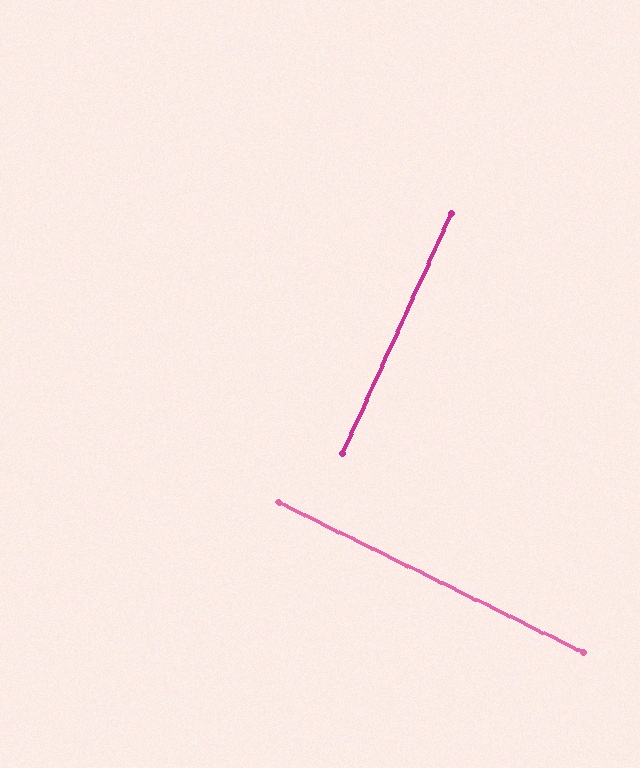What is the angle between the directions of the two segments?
Approximately 88 degrees.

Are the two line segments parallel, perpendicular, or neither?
Perpendicular — they meet at approximately 88°.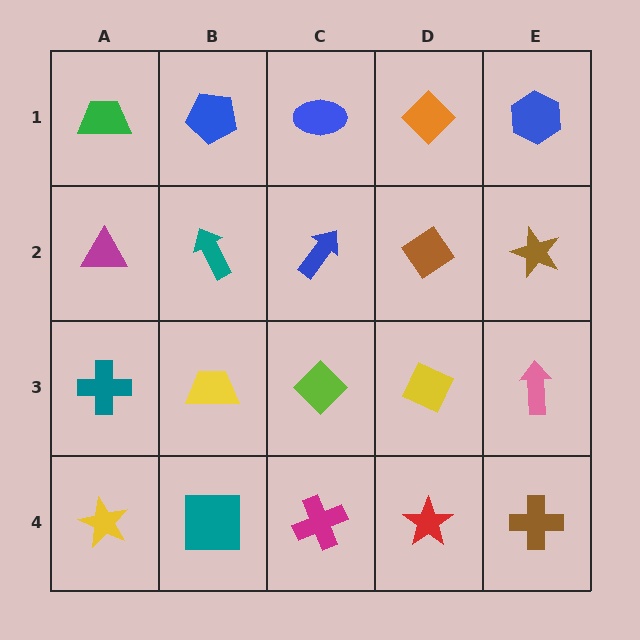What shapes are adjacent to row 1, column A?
A magenta triangle (row 2, column A), a blue pentagon (row 1, column B).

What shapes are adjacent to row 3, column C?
A blue arrow (row 2, column C), a magenta cross (row 4, column C), a yellow trapezoid (row 3, column B), a yellow diamond (row 3, column D).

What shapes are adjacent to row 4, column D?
A yellow diamond (row 3, column D), a magenta cross (row 4, column C), a brown cross (row 4, column E).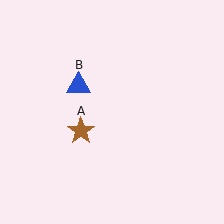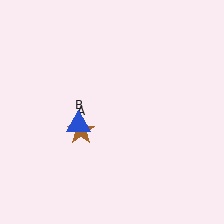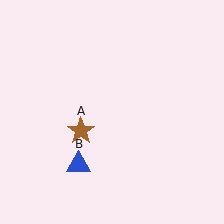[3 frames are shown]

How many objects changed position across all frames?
1 object changed position: blue triangle (object B).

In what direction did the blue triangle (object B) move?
The blue triangle (object B) moved down.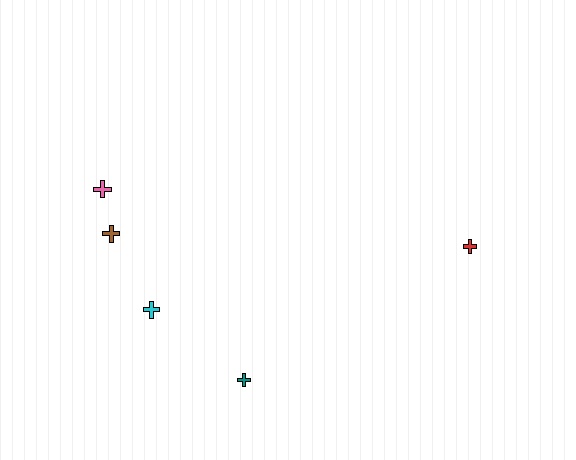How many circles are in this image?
There are no circles.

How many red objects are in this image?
There is 1 red object.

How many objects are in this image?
There are 5 objects.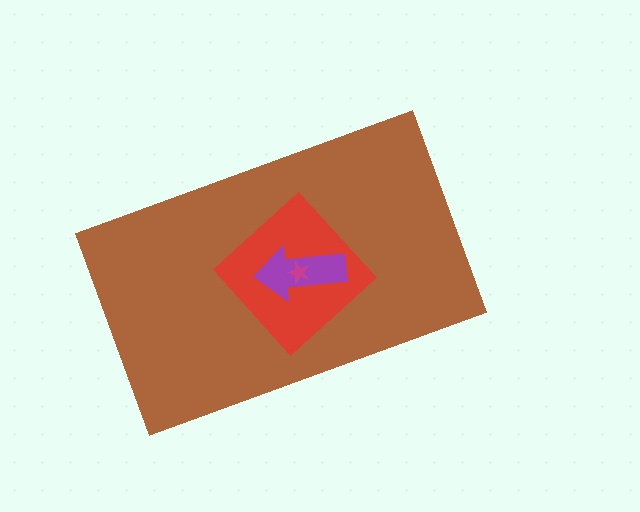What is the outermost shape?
The brown rectangle.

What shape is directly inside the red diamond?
The purple arrow.